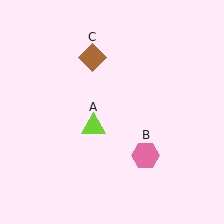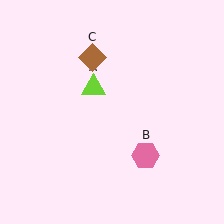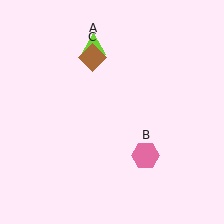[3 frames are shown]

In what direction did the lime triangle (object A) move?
The lime triangle (object A) moved up.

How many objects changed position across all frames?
1 object changed position: lime triangle (object A).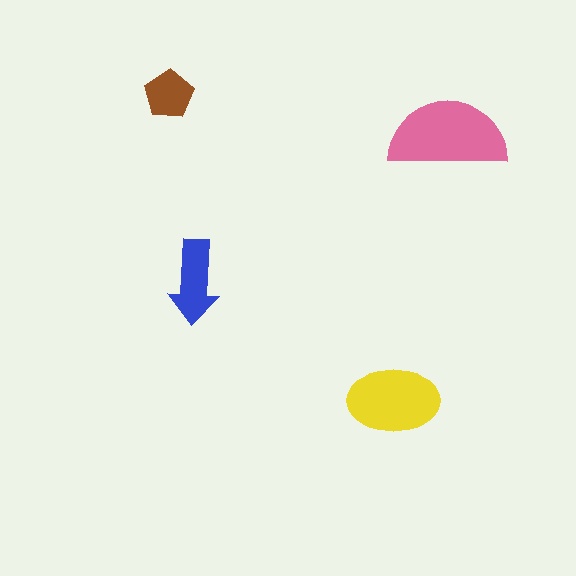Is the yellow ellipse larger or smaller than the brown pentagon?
Larger.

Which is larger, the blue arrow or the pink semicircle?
The pink semicircle.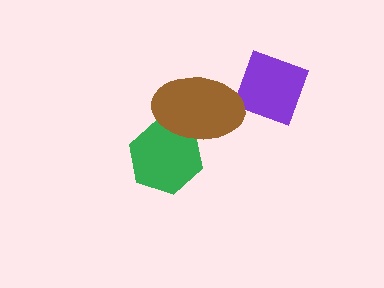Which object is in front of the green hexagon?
The brown ellipse is in front of the green hexagon.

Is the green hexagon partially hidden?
Yes, it is partially covered by another shape.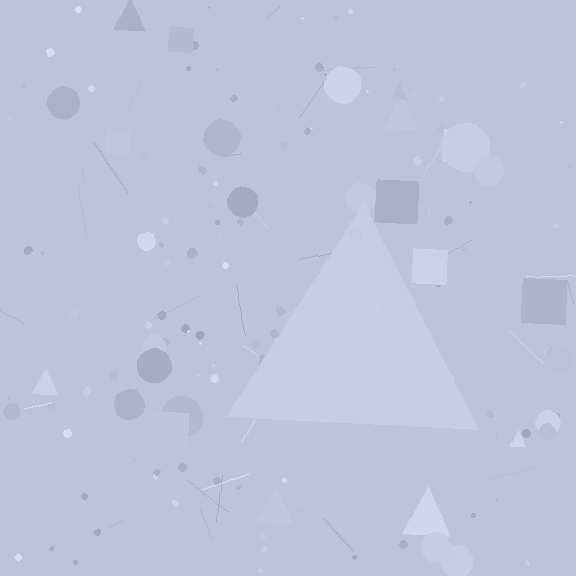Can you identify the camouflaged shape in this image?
The camouflaged shape is a triangle.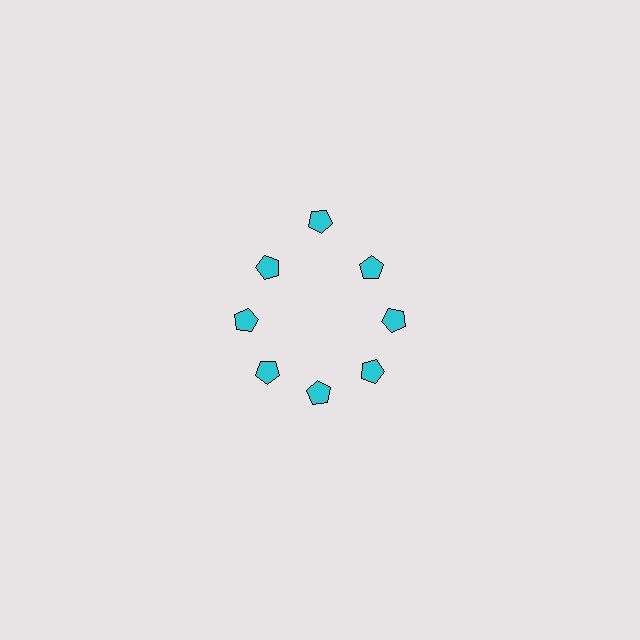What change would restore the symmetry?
The symmetry would be restored by moving it inward, back onto the ring so that all 8 pentagons sit at equal angles and equal distance from the center.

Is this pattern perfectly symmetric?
No. The 8 cyan pentagons are arranged in a ring, but one element near the 12 o'clock position is pushed outward from the center, breaking the 8-fold rotational symmetry.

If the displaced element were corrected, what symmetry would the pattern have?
It would have 8-fold rotational symmetry — the pattern would map onto itself every 45 degrees.